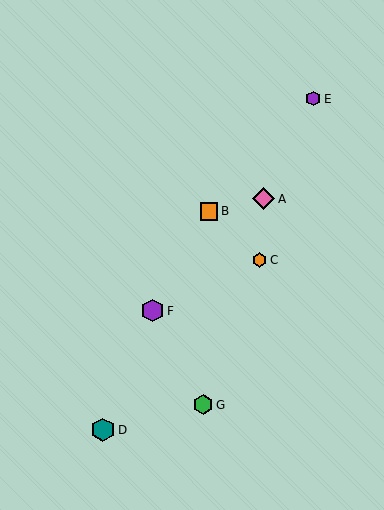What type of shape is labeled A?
Shape A is a pink diamond.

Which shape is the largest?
The teal hexagon (labeled D) is the largest.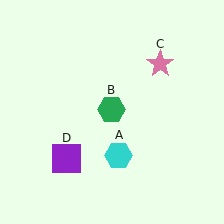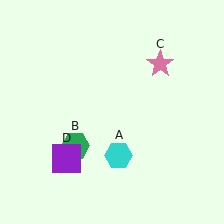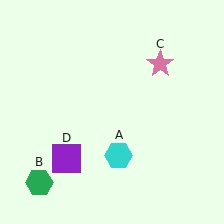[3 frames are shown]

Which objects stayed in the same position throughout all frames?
Cyan hexagon (object A) and pink star (object C) and purple square (object D) remained stationary.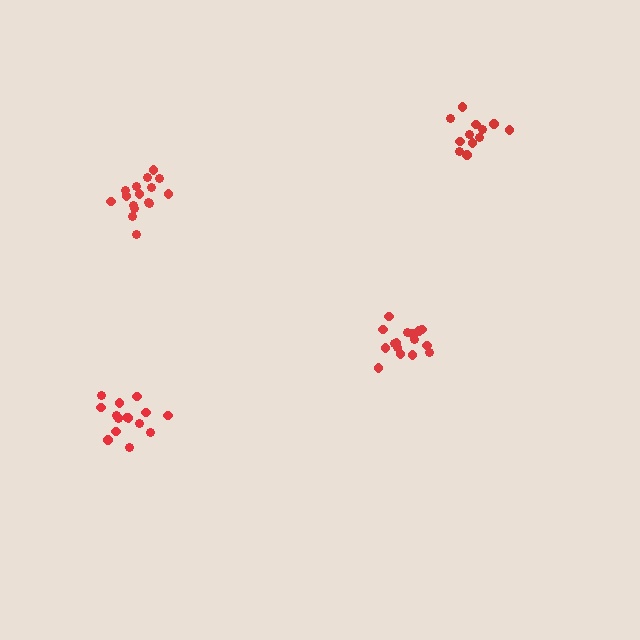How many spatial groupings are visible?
There are 4 spatial groupings.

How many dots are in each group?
Group 1: 12 dots, Group 2: 16 dots, Group 3: 15 dots, Group 4: 16 dots (59 total).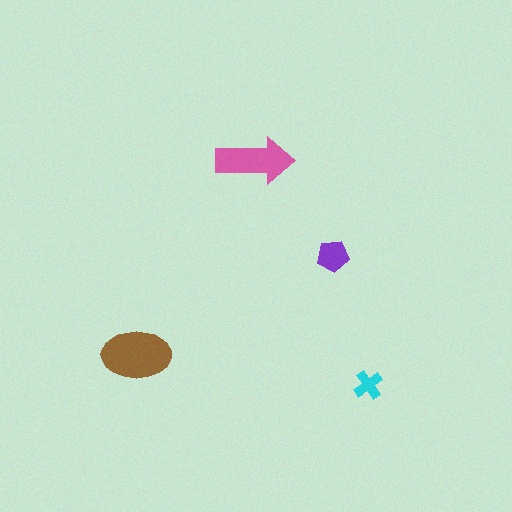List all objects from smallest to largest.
The cyan cross, the purple pentagon, the pink arrow, the brown ellipse.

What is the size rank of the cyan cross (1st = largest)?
4th.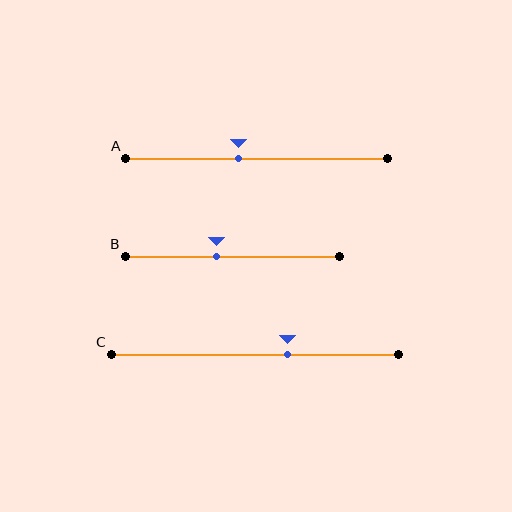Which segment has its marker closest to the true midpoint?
Segment A has its marker closest to the true midpoint.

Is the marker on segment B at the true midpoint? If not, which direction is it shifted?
No, the marker on segment B is shifted to the left by about 7% of the segment length.